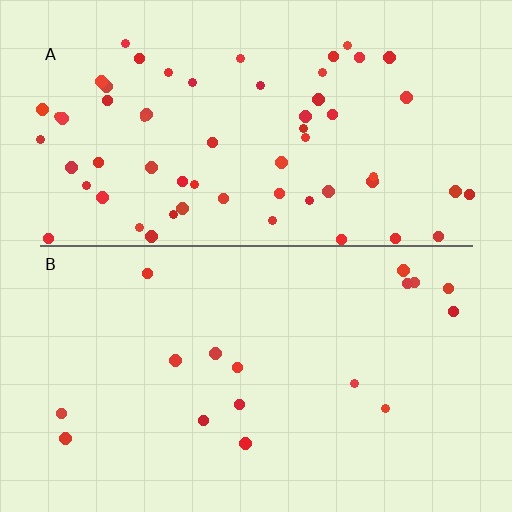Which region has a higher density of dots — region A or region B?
A (the top).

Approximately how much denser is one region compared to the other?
Approximately 3.6× — region A over region B.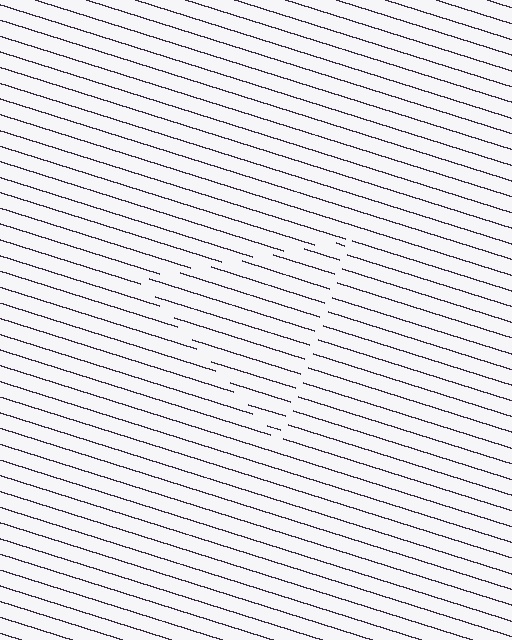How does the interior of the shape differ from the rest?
The interior of the shape contains the same grating, shifted by half a period — the contour is defined by the phase discontinuity where line-ends from the inner and outer gratings abut.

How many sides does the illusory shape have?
3 sides — the line-ends trace a triangle.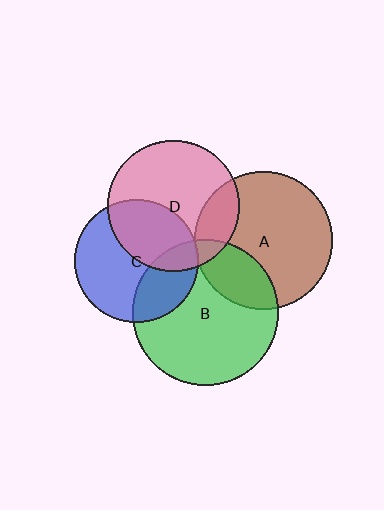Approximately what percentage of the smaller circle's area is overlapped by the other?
Approximately 25%.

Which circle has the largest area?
Circle B (green).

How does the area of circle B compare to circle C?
Approximately 1.4 times.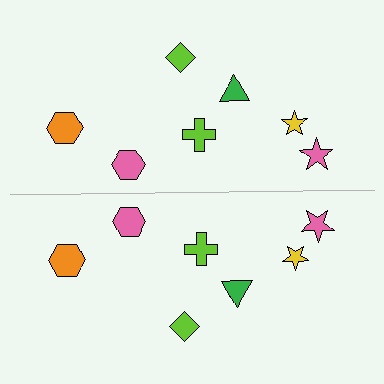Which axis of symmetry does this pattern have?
The pattern has a horizontal axis of symmetry running through the center of the image.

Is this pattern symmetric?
Yes, this pattern has bilateral (reflection) symmetry.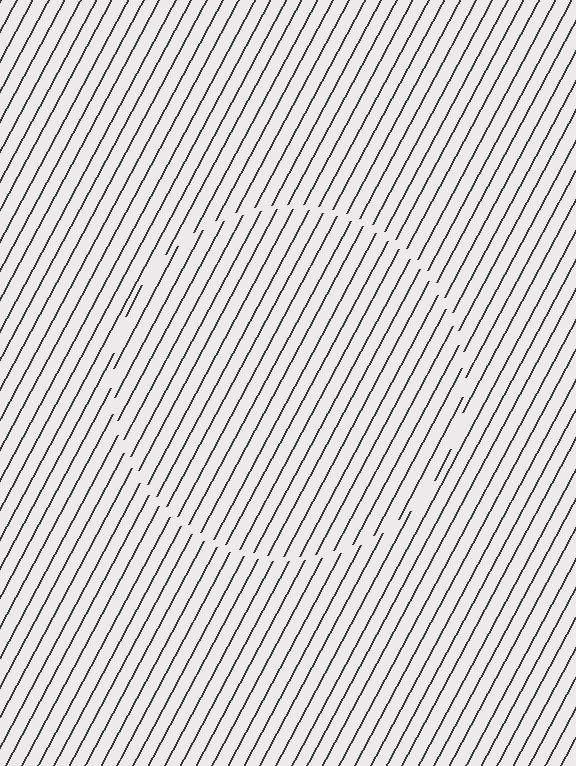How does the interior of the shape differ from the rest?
The interior of the shape contains the same grating, shifted by half a period — the contour is defined by the phase discontinuity where line-ends from the inner and outer gratings abut.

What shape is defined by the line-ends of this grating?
An illusory circle. The interior of the shape contains the same grating, shifted by half a period — the contour is defined by the phase discontinuity where line-ends from the inner and outer gratings abut.